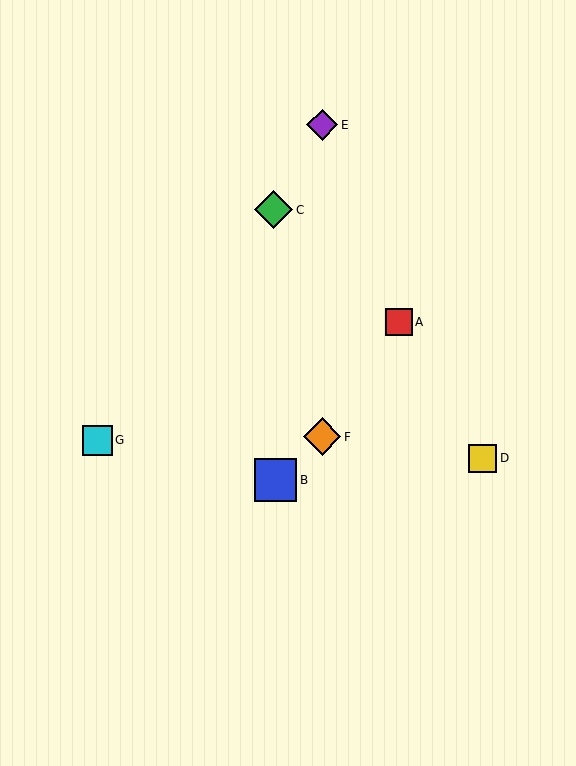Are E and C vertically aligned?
No, E is at x≈322 and C is at x≈274.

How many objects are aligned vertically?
2 objects (E, F) are aligned vertically.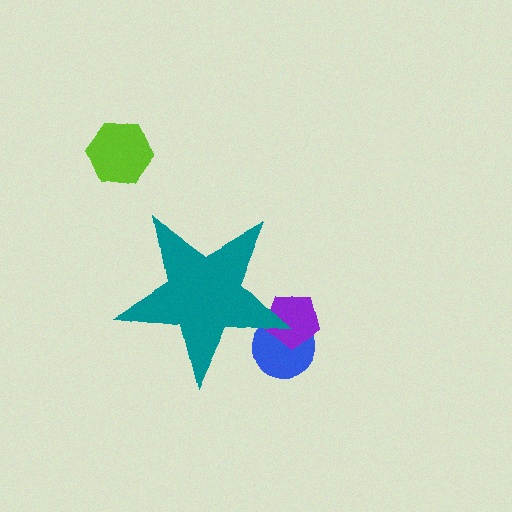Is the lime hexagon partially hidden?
No, the lime hexagon is fully visible.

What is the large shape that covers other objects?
A teal star.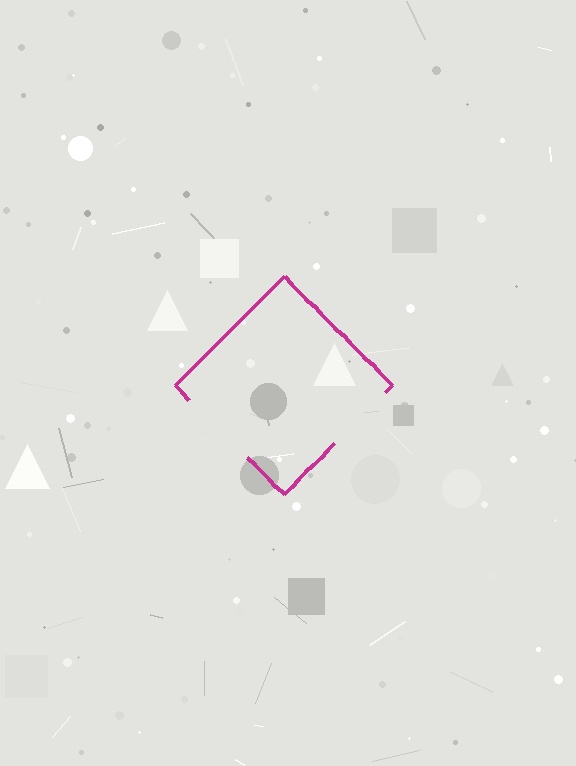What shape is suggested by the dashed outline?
The dashed outline suggests a diamond.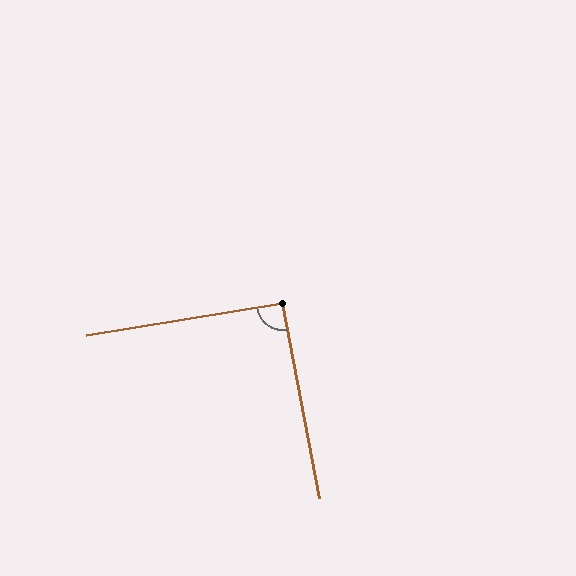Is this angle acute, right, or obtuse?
It is approximately a right angle.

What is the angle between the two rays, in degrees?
Approximately 91 degrees.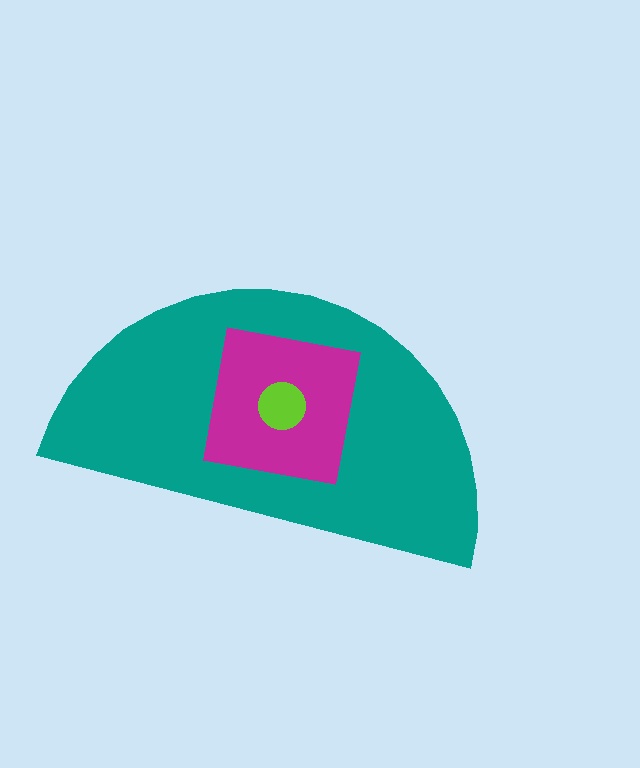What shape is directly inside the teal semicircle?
The magenta square.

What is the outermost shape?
The teal semicircle.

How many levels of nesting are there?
3.